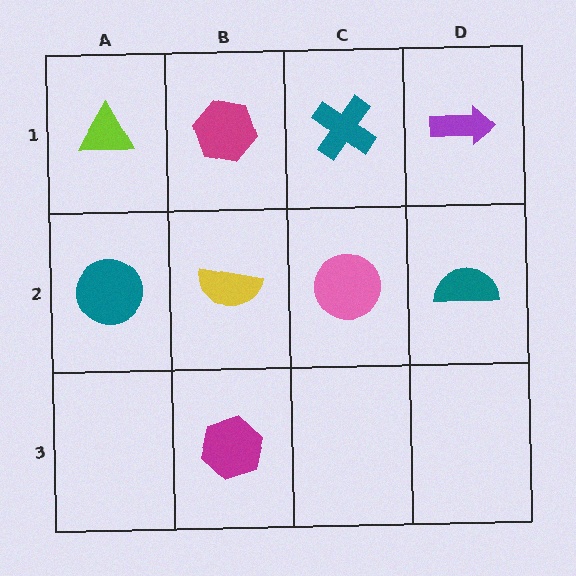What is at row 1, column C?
A teal cross.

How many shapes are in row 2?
4 shapes.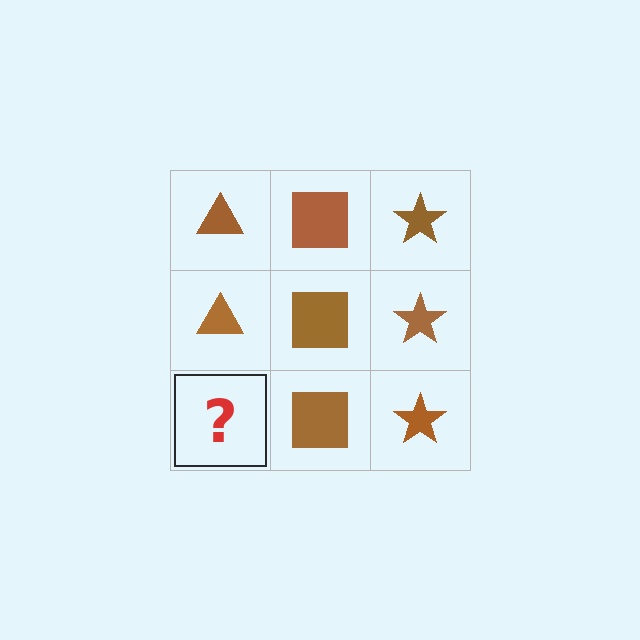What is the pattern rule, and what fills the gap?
The rule is that each column has a consistent shape. The gap should be filled with a brown triangle.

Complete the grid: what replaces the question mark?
The question mark should be replaced with a brown triangle.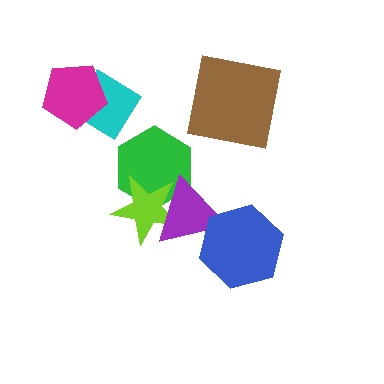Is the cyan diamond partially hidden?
Yes, it is partially covered by another shape.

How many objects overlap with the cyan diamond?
1 object overlaps with the cyan diamond.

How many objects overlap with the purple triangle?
3 objects overlap with the purple triangle.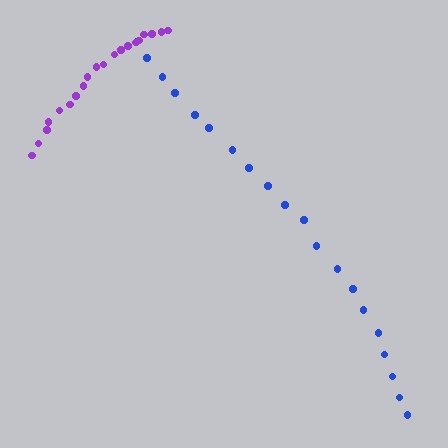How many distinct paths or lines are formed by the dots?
There are 2 distinct paths.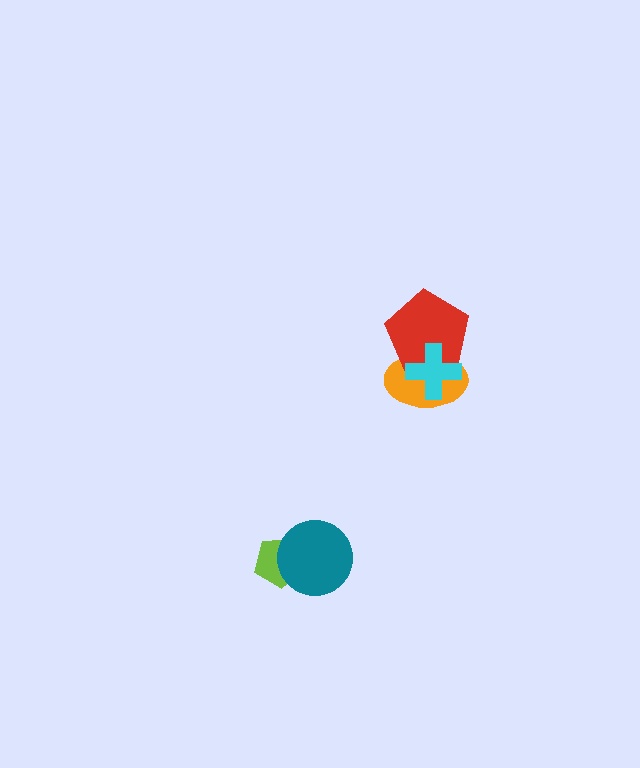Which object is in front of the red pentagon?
The cyan cross is in front of the red pentagon.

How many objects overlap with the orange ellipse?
2 objects overlap with the orange ellipse.